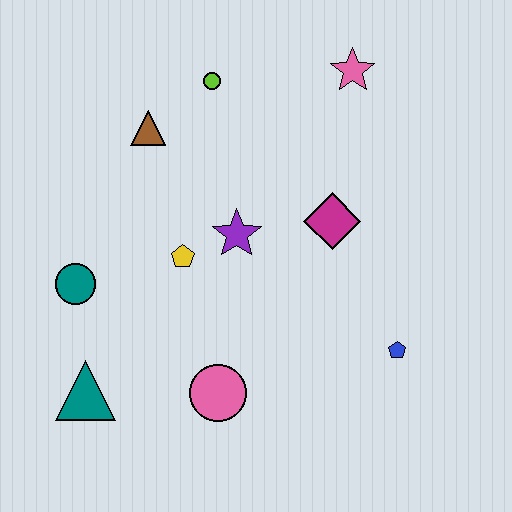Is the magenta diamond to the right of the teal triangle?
Yes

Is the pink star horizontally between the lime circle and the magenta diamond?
No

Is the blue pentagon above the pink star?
No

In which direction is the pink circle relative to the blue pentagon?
The pink circle is to the left of the blue pentagon.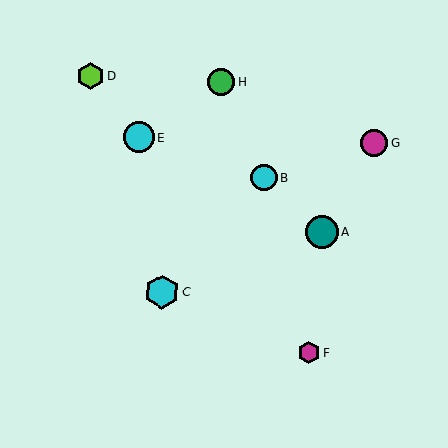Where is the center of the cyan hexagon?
The center of the cyan hexagon is at (162, 292).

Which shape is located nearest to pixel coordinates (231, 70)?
The green circle (labeled H) at (221, 82) is nearest to that location.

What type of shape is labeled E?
Shape E is a cyan circle.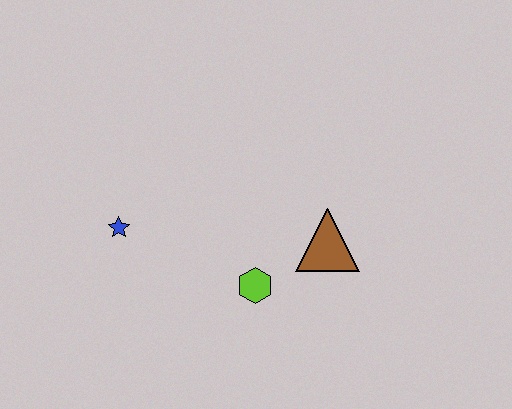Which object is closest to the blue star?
The lime hexagon is closest to the blue star.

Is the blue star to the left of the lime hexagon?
Yes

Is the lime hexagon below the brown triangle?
Yes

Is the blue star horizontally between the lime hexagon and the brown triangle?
No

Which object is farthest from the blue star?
The brown triangle is farthest from the blue star.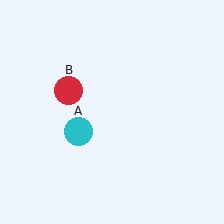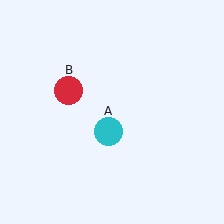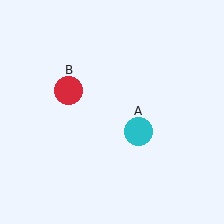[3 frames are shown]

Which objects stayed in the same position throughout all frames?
Red circle (object B) remained stationary.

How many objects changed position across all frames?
1 object changed position: cyan circle (object A).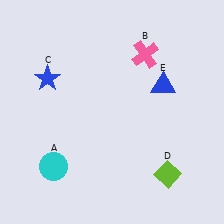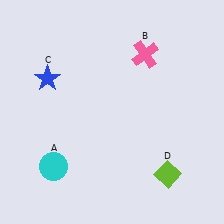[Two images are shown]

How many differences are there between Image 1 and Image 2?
There is 1 difference between the two images.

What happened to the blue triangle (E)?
The blue triangle (E) was removed in Image 2. It was in the top-right area of Image 1.